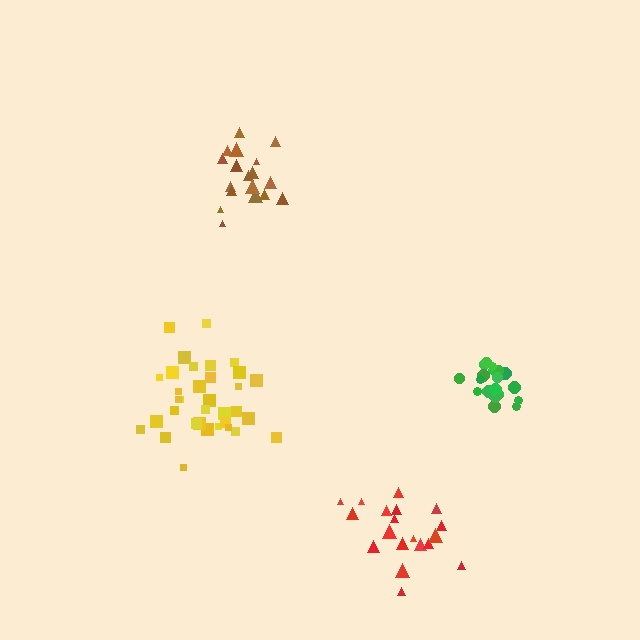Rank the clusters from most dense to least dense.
green, brown, yellow, red.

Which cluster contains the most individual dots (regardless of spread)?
Yellow (34).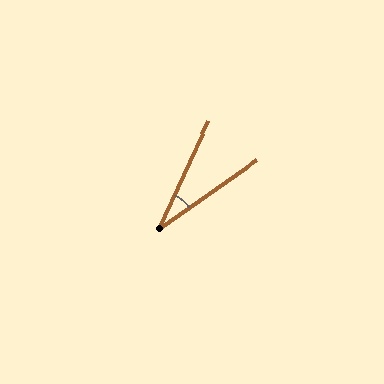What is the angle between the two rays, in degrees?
Approximately 30 degrees.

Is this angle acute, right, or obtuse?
It is acute.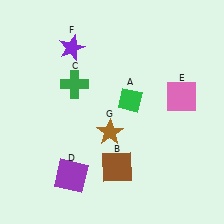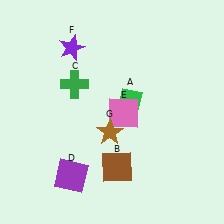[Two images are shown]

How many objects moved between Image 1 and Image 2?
1 object moved between the two images.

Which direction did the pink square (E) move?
The pink square (E) moved left.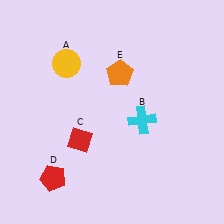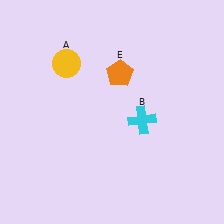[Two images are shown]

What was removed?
The red diamond (C), the red pentagon (D) were removed in Image 2.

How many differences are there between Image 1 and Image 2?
There are 2 differences between the two images.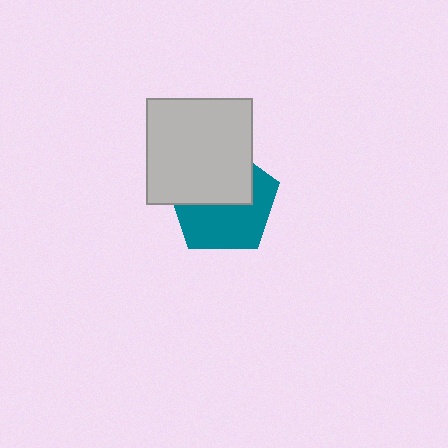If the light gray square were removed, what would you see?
You would see the complete teal pentagon.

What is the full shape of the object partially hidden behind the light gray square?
The partially hidden object is a teal pentagon.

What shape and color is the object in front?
The object in front is a light gray square.